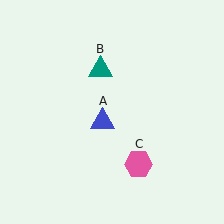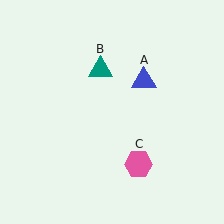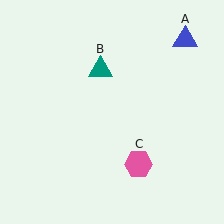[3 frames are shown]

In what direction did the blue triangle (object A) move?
The blue triangle (object A) moved up and to the right.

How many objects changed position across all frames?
1 object changed position: blue triangle (object A).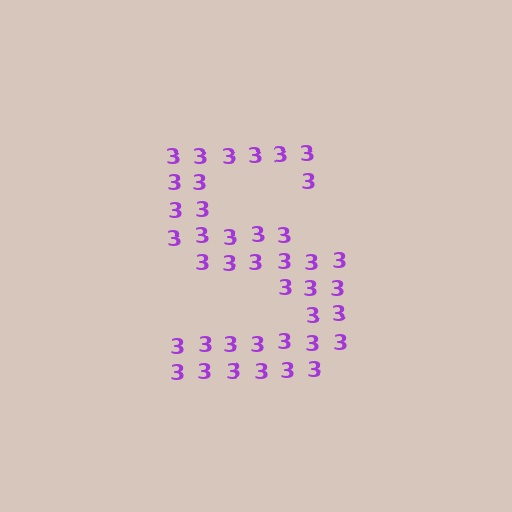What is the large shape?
The large shape is the letter S.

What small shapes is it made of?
It is made of small digit 3's.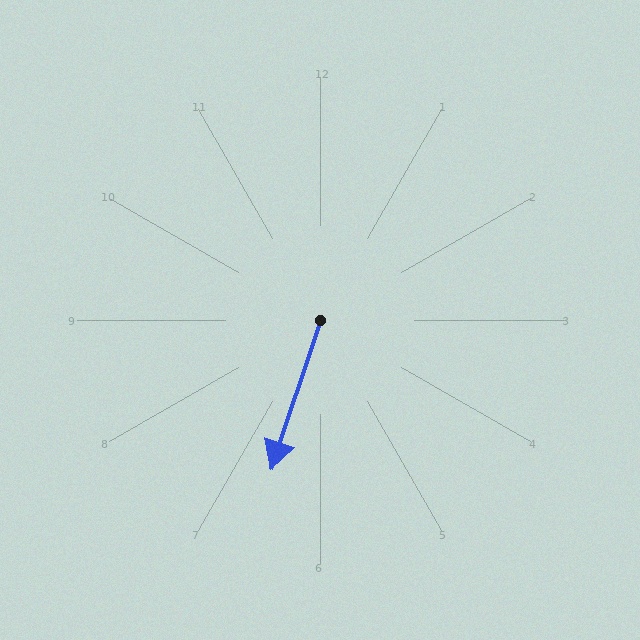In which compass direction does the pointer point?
South.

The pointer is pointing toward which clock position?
Roughly 7 o'clock.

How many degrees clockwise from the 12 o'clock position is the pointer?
Approximately 198 degrees.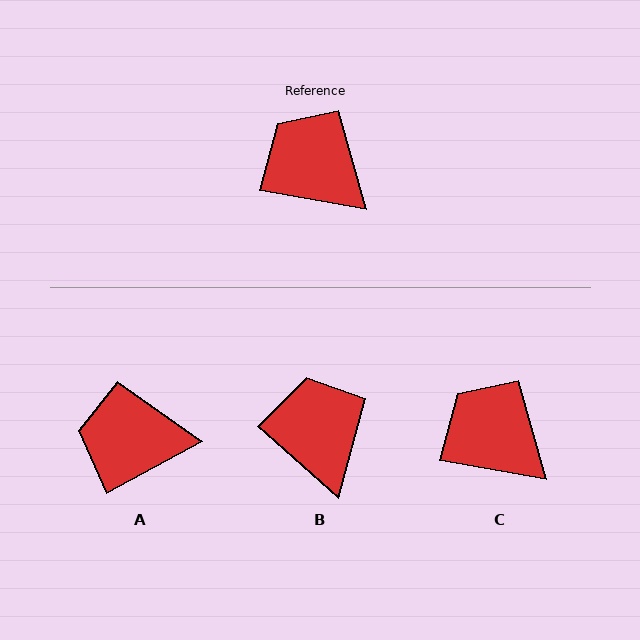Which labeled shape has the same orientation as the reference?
C.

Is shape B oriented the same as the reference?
No, it is off by about 31 degrees.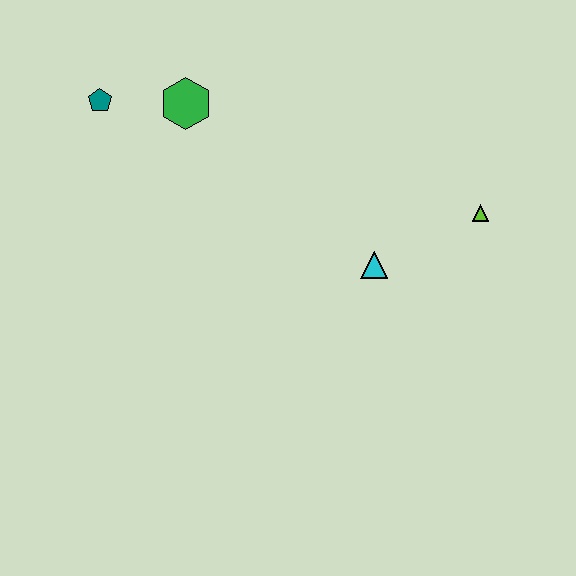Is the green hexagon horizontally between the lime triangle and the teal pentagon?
Yes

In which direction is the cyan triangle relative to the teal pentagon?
The cyan triangle is to the right of the teal pentagon.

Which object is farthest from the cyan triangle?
The teal pentagon is farthest from the cyan triangle.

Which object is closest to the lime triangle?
The cyan triangle is closest to the lime triangle.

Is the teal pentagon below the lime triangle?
No